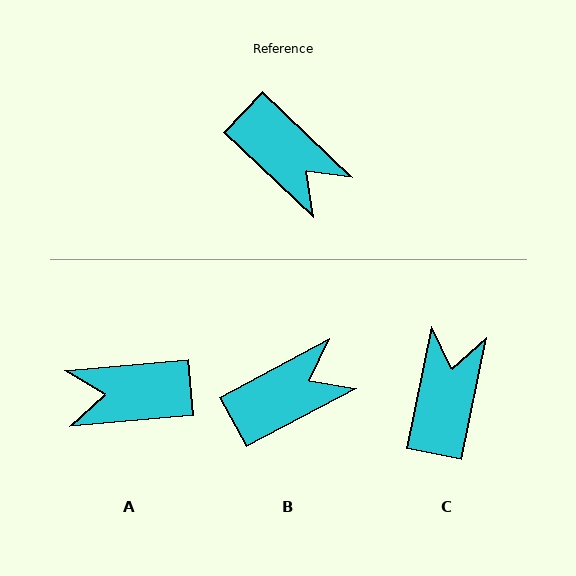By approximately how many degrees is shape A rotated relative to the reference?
Approximately 131 degrees clockwise.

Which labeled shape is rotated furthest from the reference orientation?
A, about 131 degrees away.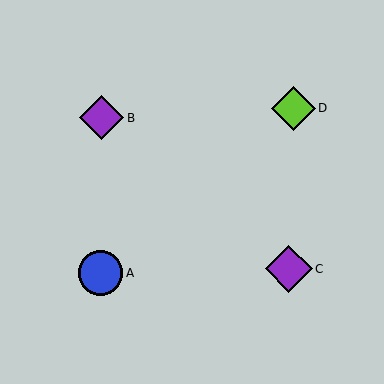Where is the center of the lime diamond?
The center of the lime diamond is at (293, 108).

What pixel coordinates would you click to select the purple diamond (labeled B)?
Click at (101, 118) to select the purple diamond B.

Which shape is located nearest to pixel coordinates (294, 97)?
The lime diamond (labeled D) at (293, 108) is nearest to that location.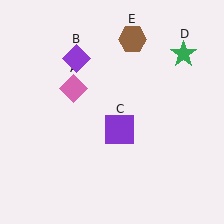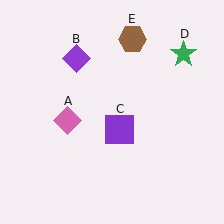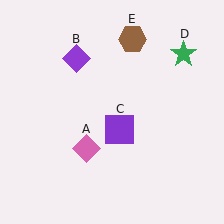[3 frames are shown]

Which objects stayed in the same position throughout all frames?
Purple diamond (object B) and purple square (object C) and green star (object D) and brown hexagon (object E) remained stationary.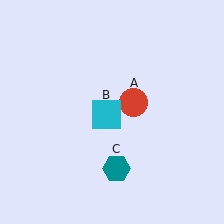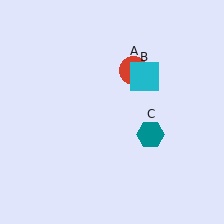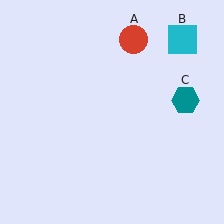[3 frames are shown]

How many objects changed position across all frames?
3 objects changed position: red circle (object A), cyan square (object B), teal hexagon (object C).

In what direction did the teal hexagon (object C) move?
The teal hexagon (object C) moved up and to the right.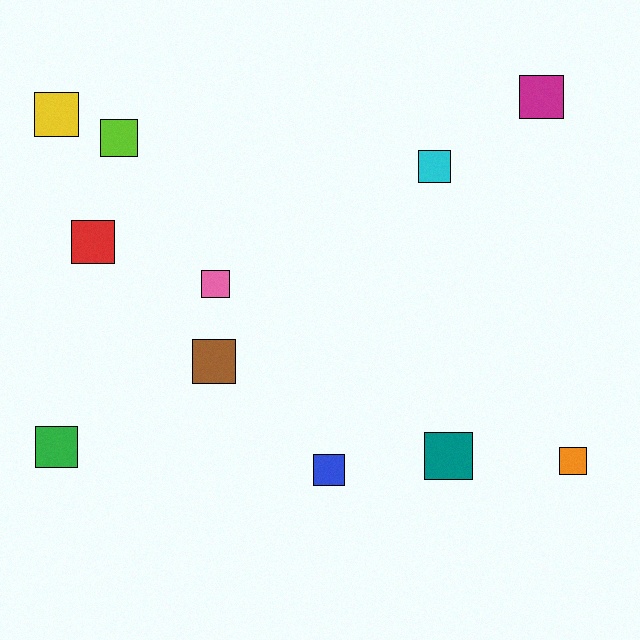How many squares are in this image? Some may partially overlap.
There are 11 squares.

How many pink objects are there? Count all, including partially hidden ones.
There is 1 pink object.